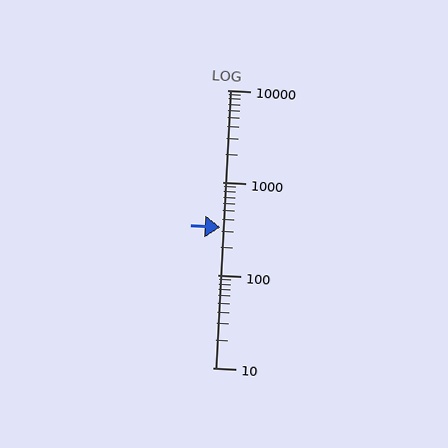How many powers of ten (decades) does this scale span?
The scale spans 3 decades, from 10 to 10000.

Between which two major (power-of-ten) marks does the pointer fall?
The pointer is between 100 and 1000.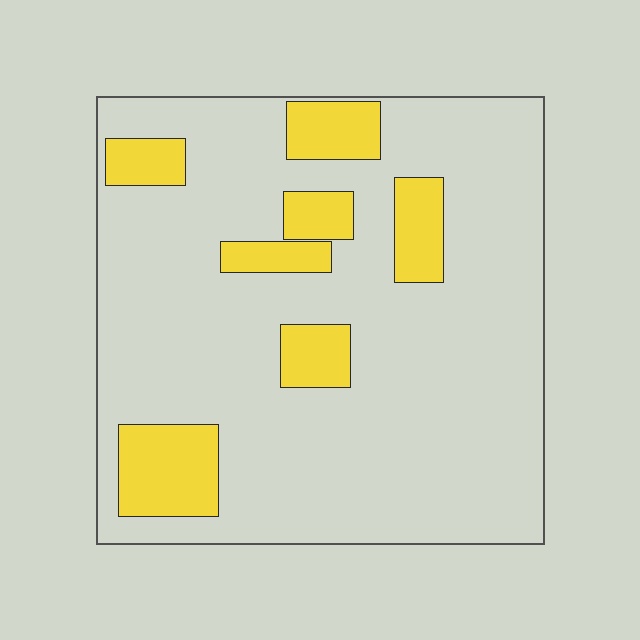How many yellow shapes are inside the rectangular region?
7.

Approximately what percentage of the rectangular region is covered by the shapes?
Approximately 20%.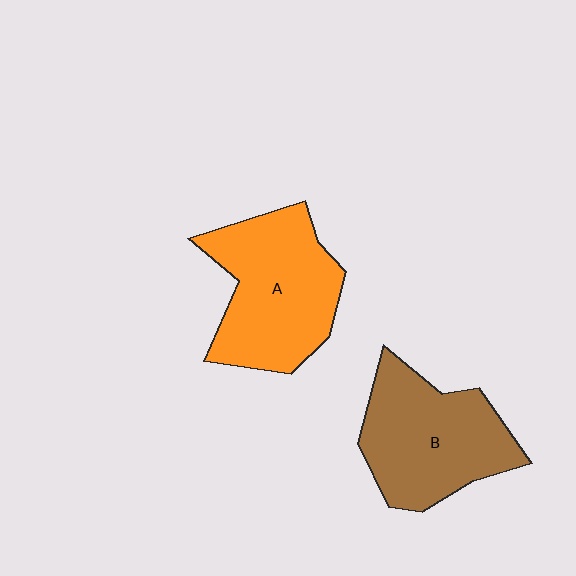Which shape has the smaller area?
Shape B (brown).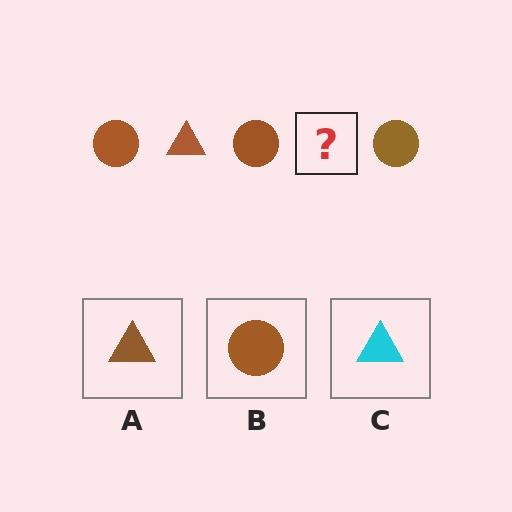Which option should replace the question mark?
Option A.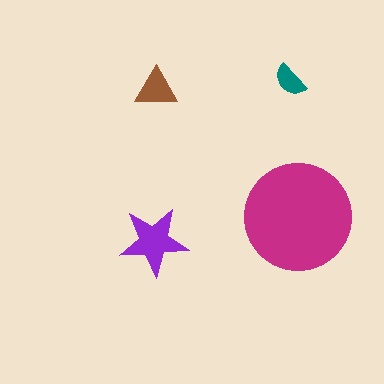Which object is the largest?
The magenta circle.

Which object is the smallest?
The teal semicircle.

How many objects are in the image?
There are 4 objects in the image.